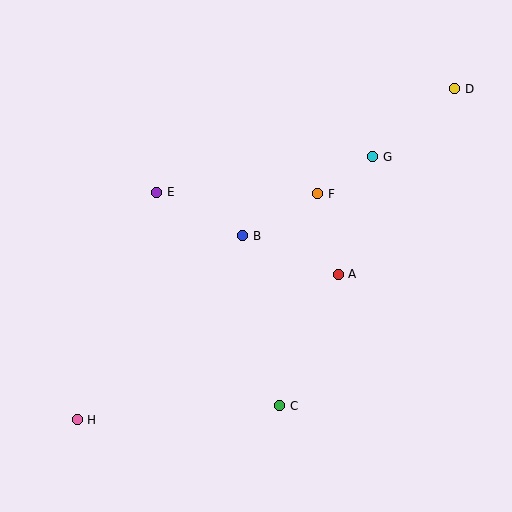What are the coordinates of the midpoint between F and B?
The midpoint between F and B is at (280, 215).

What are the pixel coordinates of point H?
Point H is at (77, 420).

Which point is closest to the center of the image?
Point B at (243, 236) is closest to the center.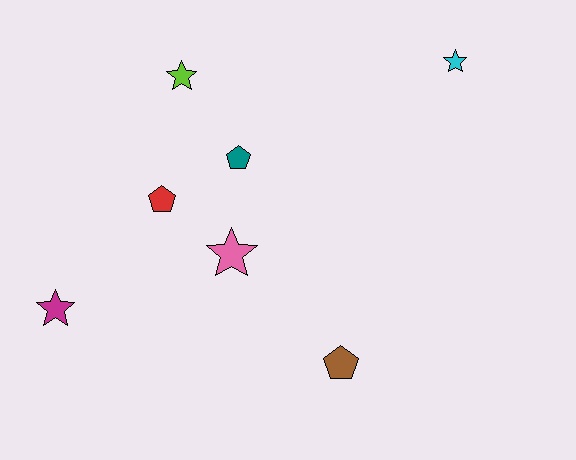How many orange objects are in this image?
There are no orange objects.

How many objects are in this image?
There are 7 objects.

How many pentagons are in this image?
There are 3 pentagons.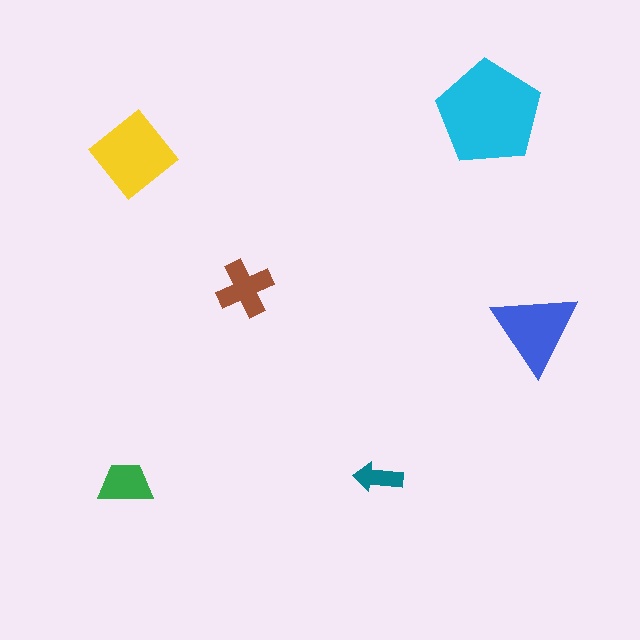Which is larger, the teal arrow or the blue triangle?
The blue triangle.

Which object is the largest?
The cyan pentagon.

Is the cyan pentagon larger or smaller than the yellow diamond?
Larger.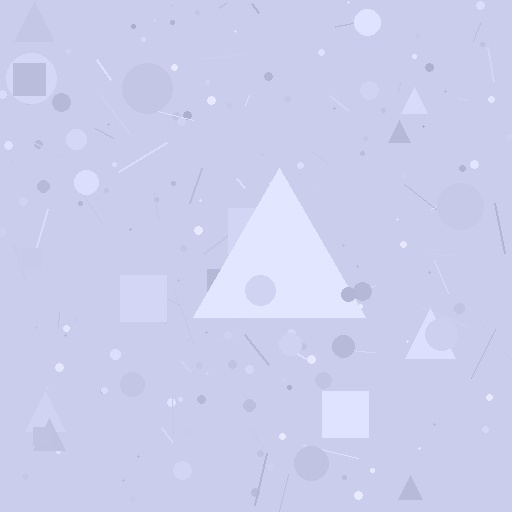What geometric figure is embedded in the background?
A triangle is embedded in the background.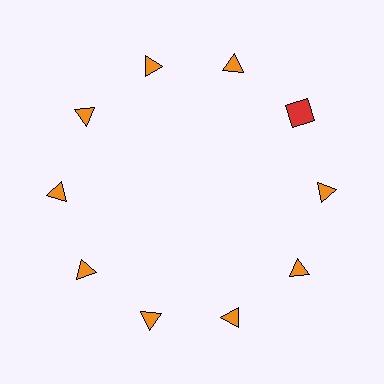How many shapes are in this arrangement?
There are 10 shapes arranged in a ring pattern.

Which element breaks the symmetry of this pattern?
The red square at roughly the 2 o'clock position breaks the symmetry. All other shapes are orange triangles.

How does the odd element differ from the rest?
It differs in both color (red instead of orange) and shape (square instead of triangle).